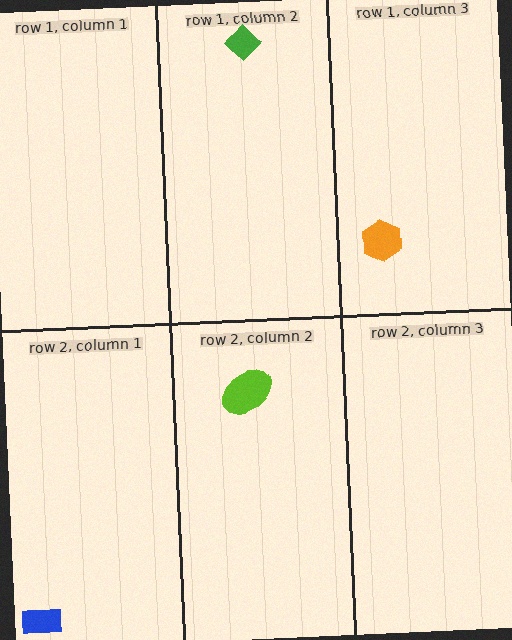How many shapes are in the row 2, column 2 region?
1.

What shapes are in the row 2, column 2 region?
The lime ellipse.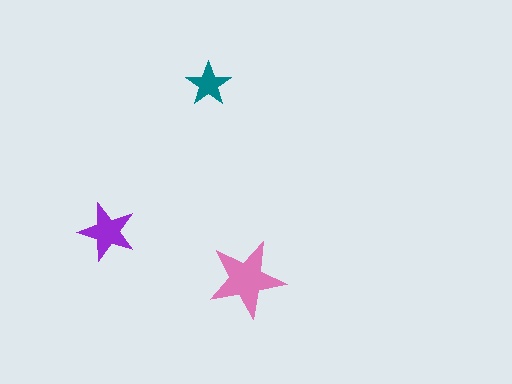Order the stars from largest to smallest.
the pink one, the purple one, the teal one.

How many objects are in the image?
There are 3 objects in the image.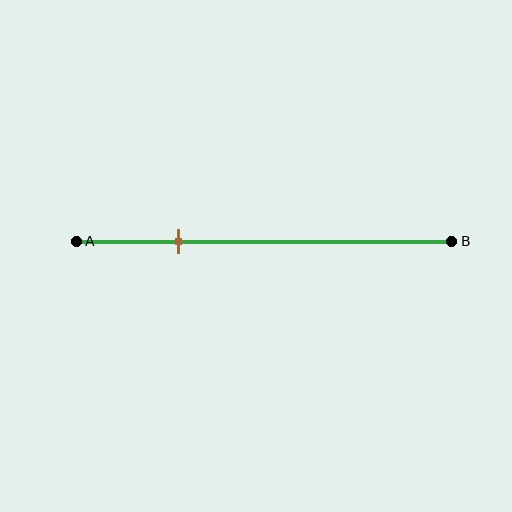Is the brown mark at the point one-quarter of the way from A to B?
Yes, the mark is approximately at the one-quarter point.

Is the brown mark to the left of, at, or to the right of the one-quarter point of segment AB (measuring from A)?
The brown mark is approximately at the one-quarter point of segment AB.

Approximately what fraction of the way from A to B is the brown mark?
The brown mark is approximately 25% of the way from A to B.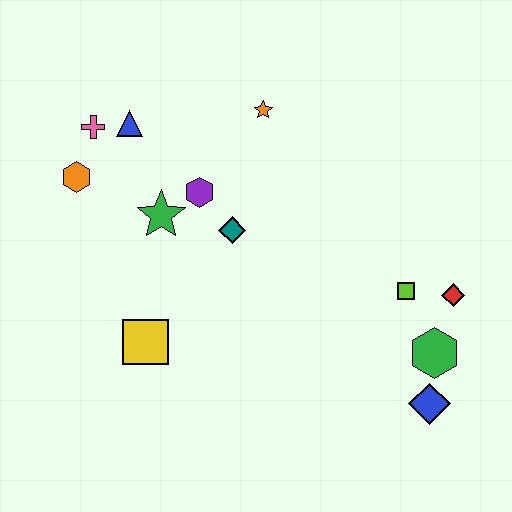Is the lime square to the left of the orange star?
No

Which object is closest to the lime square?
The red diamond is closest to the lime square.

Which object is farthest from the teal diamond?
The blue diamond is farthest from the teal diamond.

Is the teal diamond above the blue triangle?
No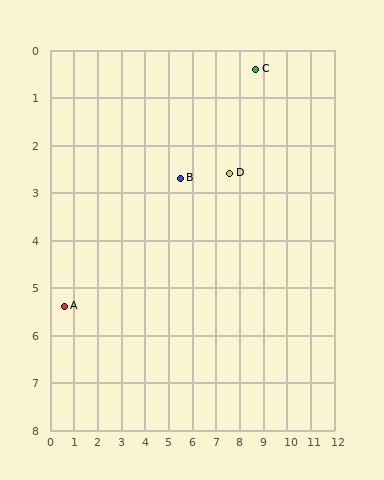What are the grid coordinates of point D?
Point D is at approximately (7.6, 2.6).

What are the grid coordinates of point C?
Point C is at approximately (8.7, 0.4).